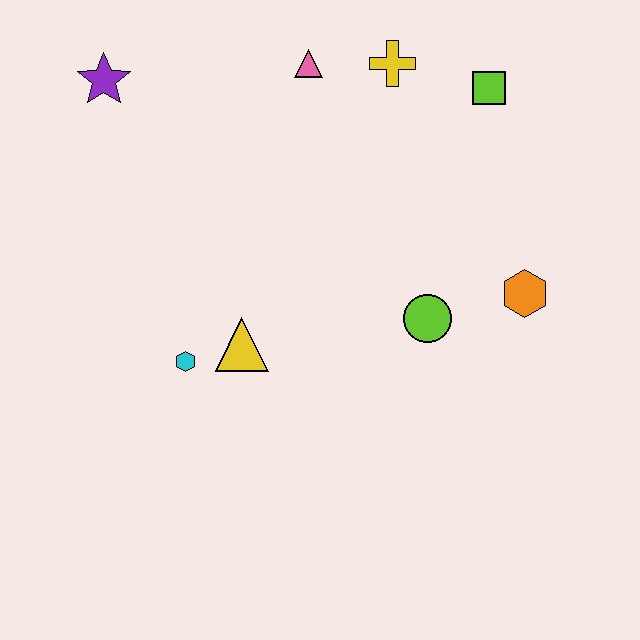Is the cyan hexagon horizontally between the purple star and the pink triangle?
Yes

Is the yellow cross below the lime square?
No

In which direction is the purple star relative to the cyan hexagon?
The purple star is above the cyan hexagon.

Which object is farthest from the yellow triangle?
The lime square is farthest from the yellow triangle.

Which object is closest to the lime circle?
The orange hexagon is closest to the lime circle.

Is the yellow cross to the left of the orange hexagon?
Yes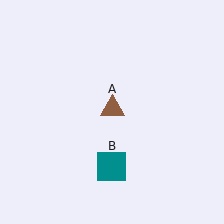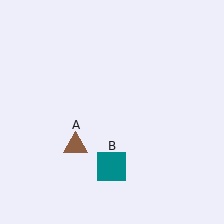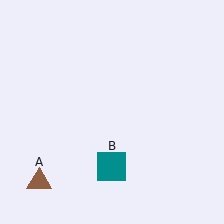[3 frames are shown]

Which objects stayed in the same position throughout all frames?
Teal square (object B) remained stationary.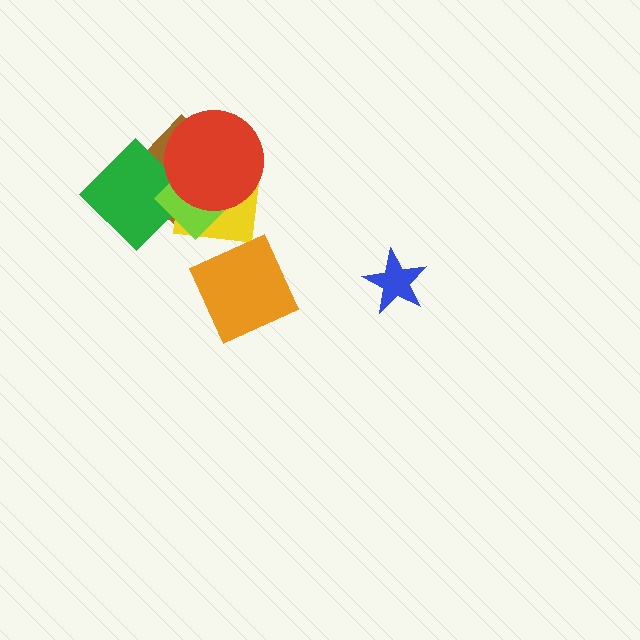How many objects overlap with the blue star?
0 objects overlap with the blue star.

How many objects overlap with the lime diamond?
4 objects overlap with the lime diamond.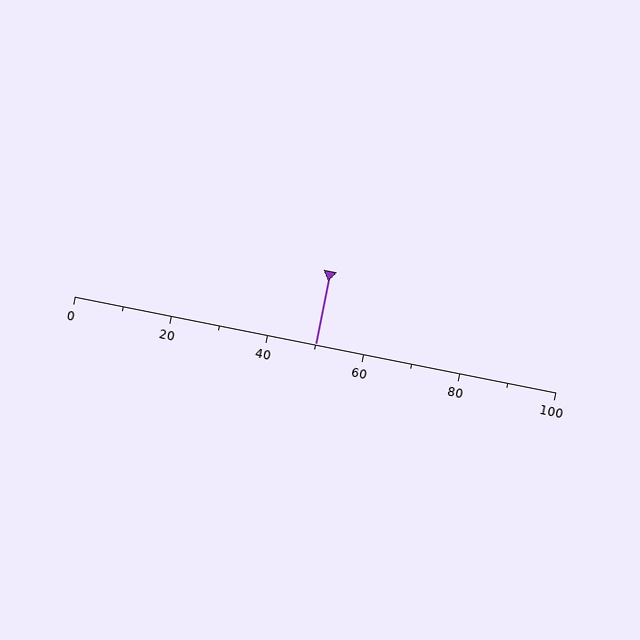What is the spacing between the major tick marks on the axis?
The major ticks are spaced 20 apart.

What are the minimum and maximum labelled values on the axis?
The axis runs from 0 to 100.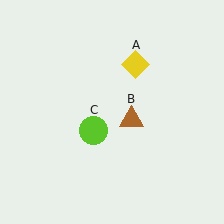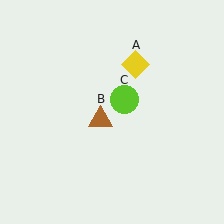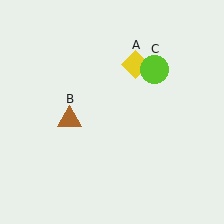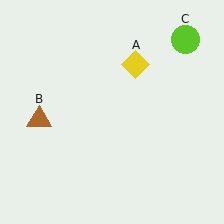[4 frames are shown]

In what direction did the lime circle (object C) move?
The lime circle (object C) moved up and to the right.